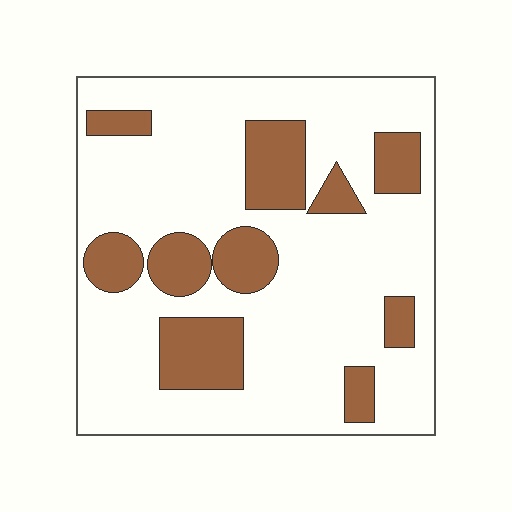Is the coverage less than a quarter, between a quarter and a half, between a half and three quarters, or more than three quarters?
Less than a quarter.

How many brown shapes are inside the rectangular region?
10.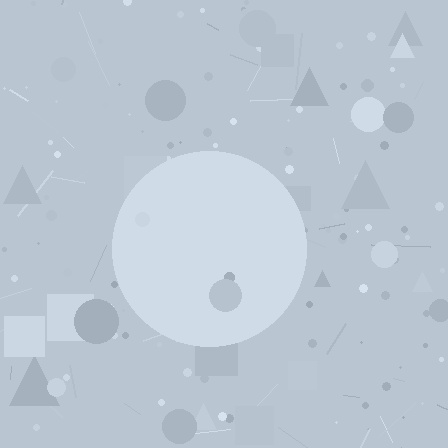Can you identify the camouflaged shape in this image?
The camouflaged shape is a circle.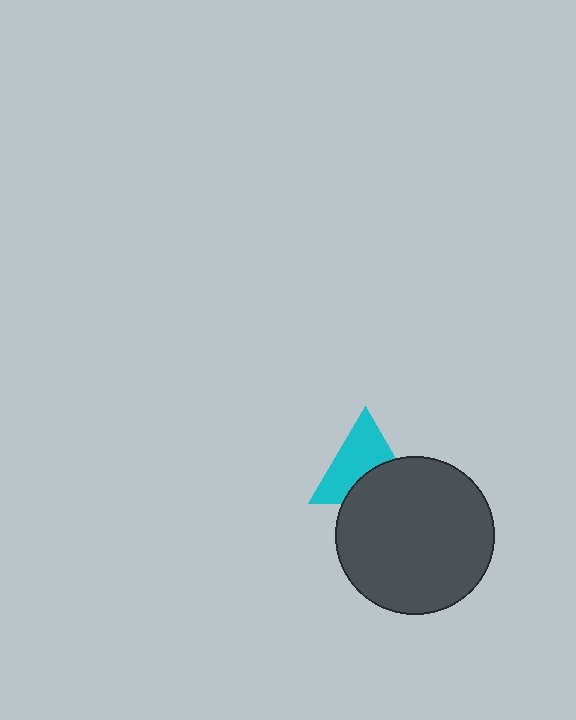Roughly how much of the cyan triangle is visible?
About half of it is visible (roughly 61%).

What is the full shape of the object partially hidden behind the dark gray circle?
The partially hidden object is a cyan triangle.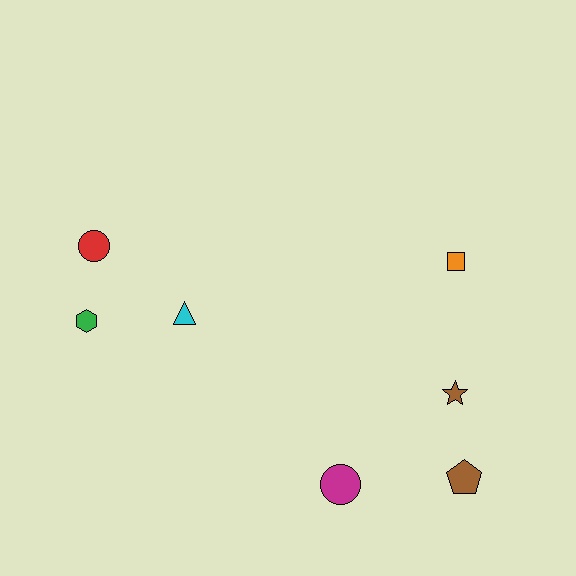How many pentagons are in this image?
There is 1 pentagon.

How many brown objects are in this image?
There are 2 brown objects.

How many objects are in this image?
There are 7 objects.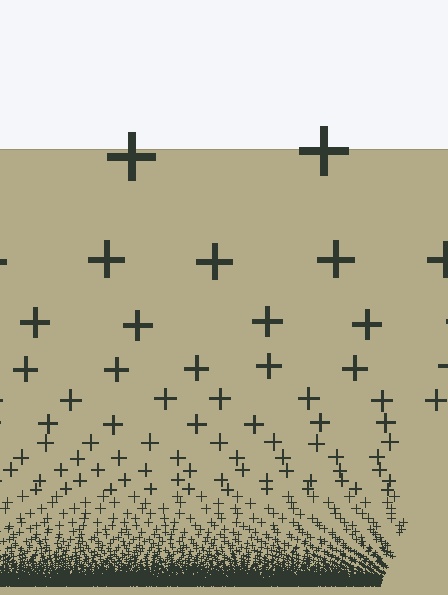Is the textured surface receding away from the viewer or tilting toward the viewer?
The surface appears to tilt toward the viewer. Texture elements get larger and sparser toward the top.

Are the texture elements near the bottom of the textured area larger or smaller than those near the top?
Smaller. The gradient is inverted — elements near the bottom are smaller and denser.